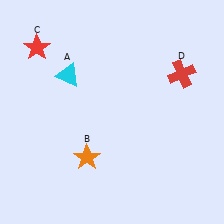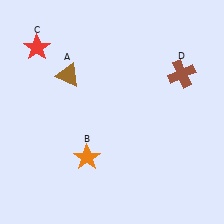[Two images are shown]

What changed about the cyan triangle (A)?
In Image 1, A is cyan. In Image 2, it changed to brown.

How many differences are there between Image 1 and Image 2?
There are 2 differences between the two images.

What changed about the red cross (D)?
In Image 1, D is red. In Image 2, it changed to brown.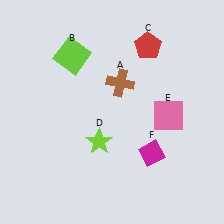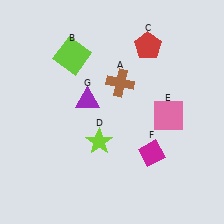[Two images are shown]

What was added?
A purple triangle (G) was added in Image 2.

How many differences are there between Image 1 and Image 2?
There is 1 difference between the two images.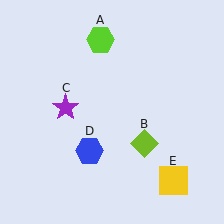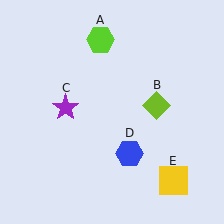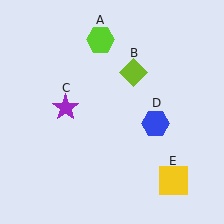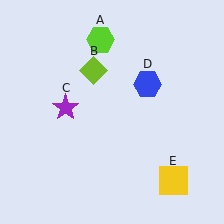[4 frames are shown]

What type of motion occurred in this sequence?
The lime diamond (object B), blue hexagon (object D) rotated counterclockwise around the center of the scene.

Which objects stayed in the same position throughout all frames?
Lime hexagon (object A) and purple star (object C) and yellow square (object E) remained stationary.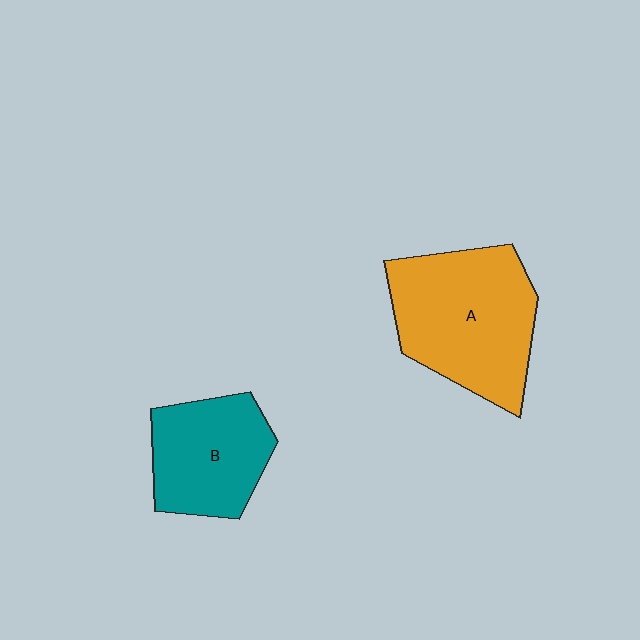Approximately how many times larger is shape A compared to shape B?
Approximately 1.5 times.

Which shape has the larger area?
Shape A (orange).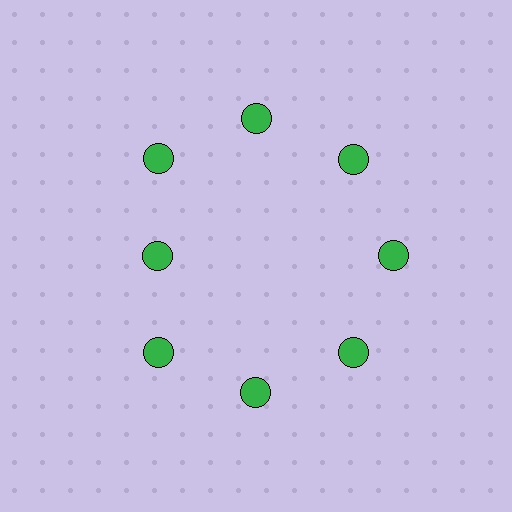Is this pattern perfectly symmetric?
No. The 8 green circles are arranged in a ring, but one element near the 9 o'clock position is pulled inward toward the center, breaking the 8-fold rotational symmetry.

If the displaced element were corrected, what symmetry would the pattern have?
It would have 8-fold rotational symmetry — the pattern would map onto itself every 45 degrees.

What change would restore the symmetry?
The symmetry would be restored by moving it outward, back onto the ring so that all 8 circles sit at equal angles and equal distance from the center.